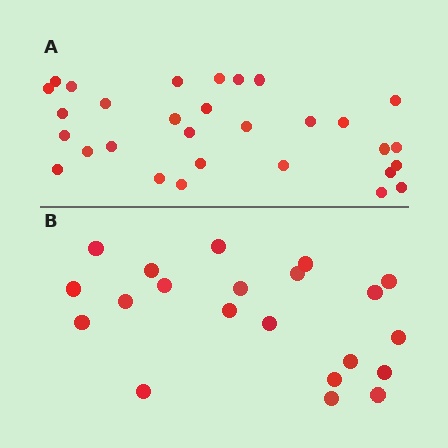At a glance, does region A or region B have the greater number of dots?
Region A (the top region) has more dots.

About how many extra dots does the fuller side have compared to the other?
Region A has roughly 8 or so more dots than region B.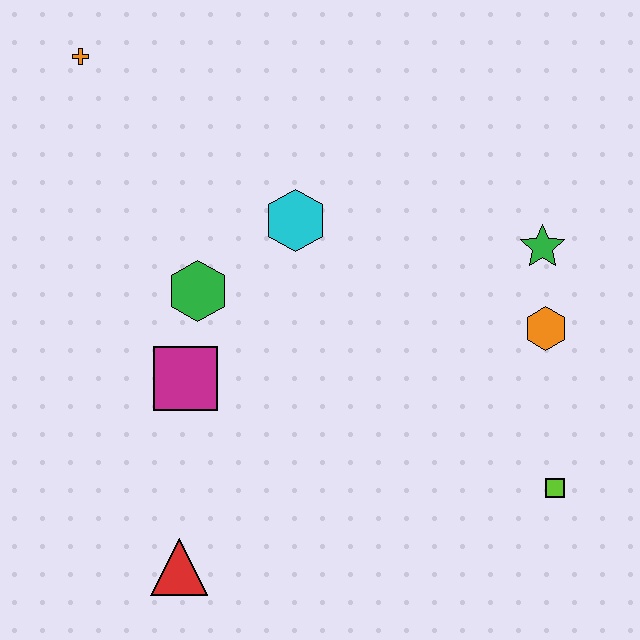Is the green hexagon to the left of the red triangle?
No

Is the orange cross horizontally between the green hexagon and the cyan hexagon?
No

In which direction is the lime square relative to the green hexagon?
The lime square is to the right of the green hexagon.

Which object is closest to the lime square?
The orange hexagon is closest to the lime square.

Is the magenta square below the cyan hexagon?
Yes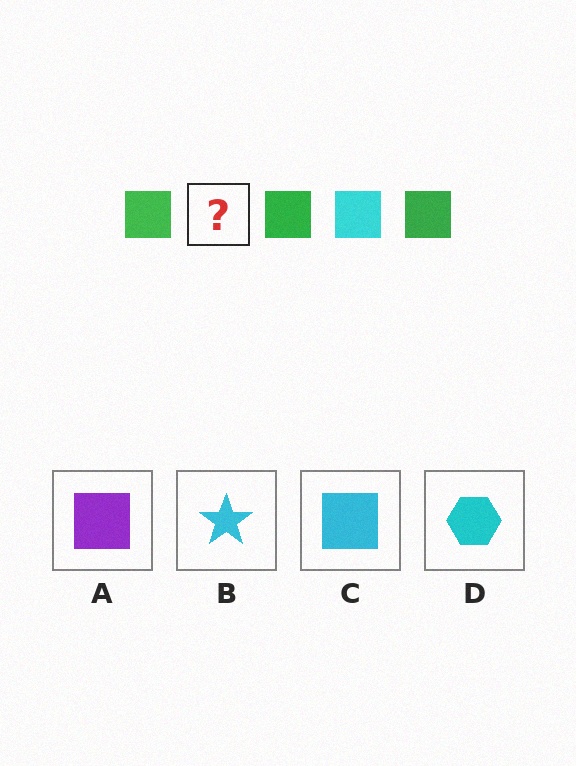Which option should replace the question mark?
Option C.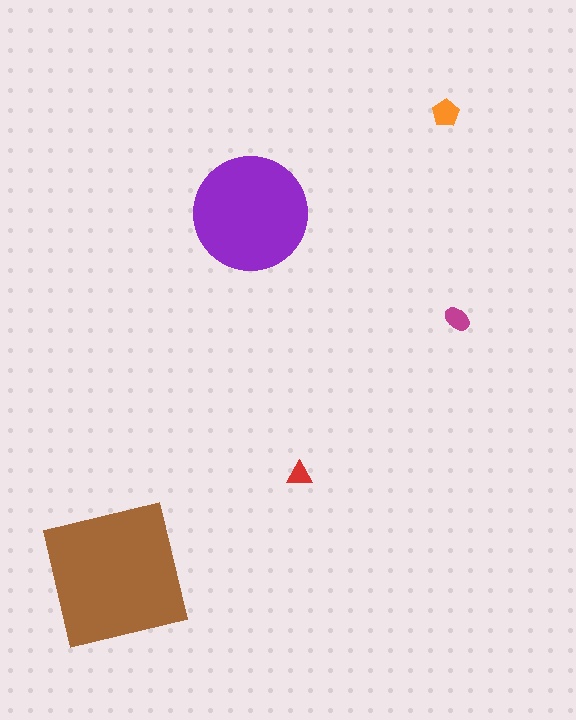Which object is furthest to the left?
The brown square is leftmost.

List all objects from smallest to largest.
The red triangle, the magenta ellipse, the orange pentagon, the purple circle, the brown square.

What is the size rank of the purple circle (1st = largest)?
2nd.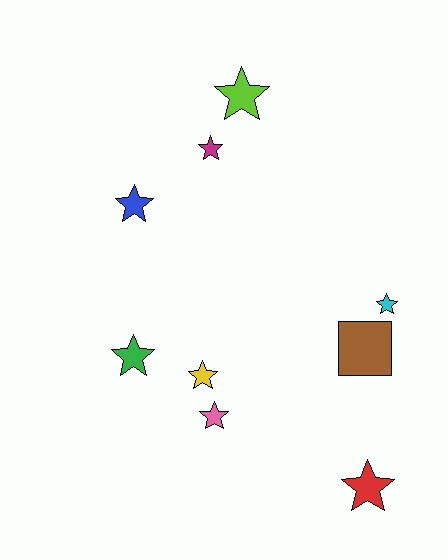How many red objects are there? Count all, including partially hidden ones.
There is 1 red object.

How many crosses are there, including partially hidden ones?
There are no crosses.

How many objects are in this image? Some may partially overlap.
There are 9 objects.